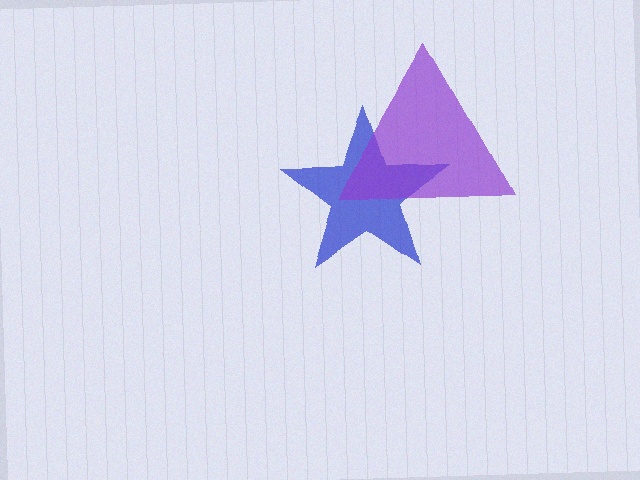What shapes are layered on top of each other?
The layered shapes are: a blue star, a purple triangle.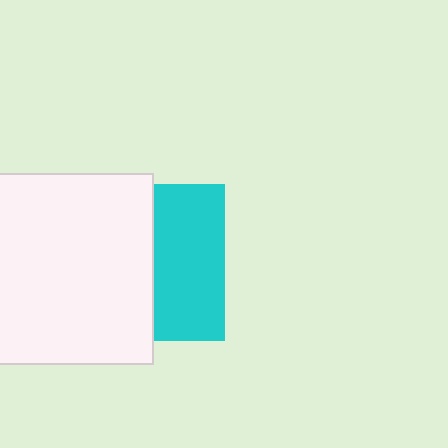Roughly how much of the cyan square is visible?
About half of it is visible (roughly 46%).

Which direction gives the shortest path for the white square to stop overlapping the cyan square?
Moving left gives the shortest separation.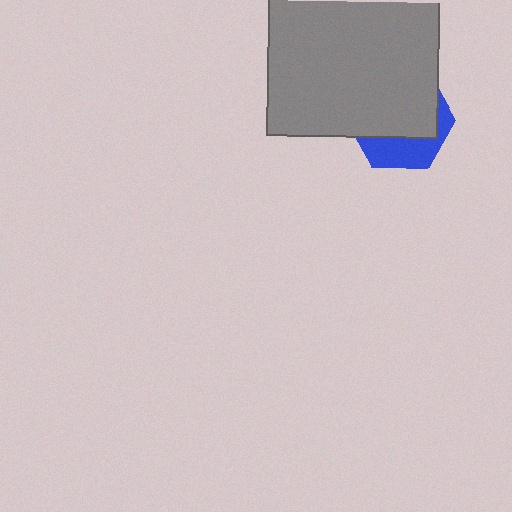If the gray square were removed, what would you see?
You would see the complete blue hexagon.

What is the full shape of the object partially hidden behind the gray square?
The partially hidden object is a blue hexagon.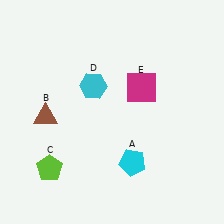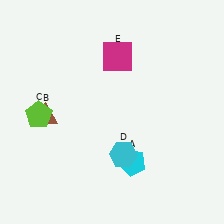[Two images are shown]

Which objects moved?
The objects that moved are: the lime pentagon (C), the cyan hexagon (D), the magenta square (E).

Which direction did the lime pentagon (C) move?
The lime pentagon (C) moved up.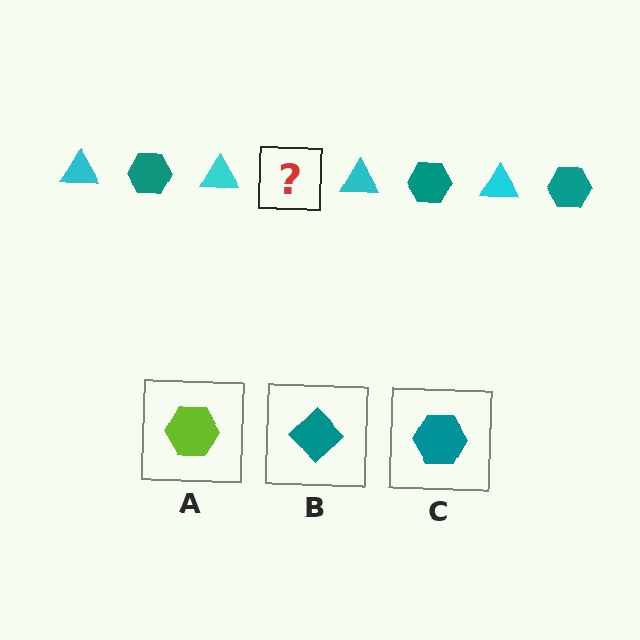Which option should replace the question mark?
Option C.